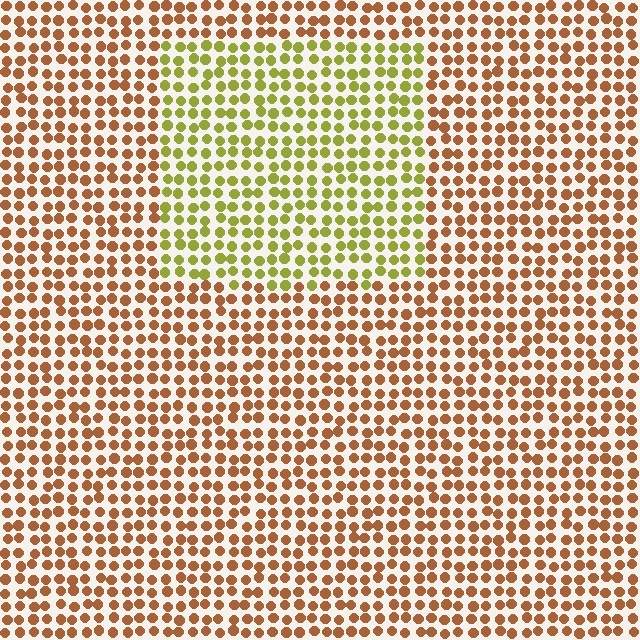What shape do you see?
I see a rectangle.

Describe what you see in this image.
The image is filled with small brown elements in a uniform arrangement. A rectangle-shaped region is visible where the elements are tinted to a slightly different hue, forming a subtle color boundary.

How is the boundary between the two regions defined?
The boundary is defined purely by a slight shift in hue (about 49 degrees). Spacing, size, and orientation are identical on both sides.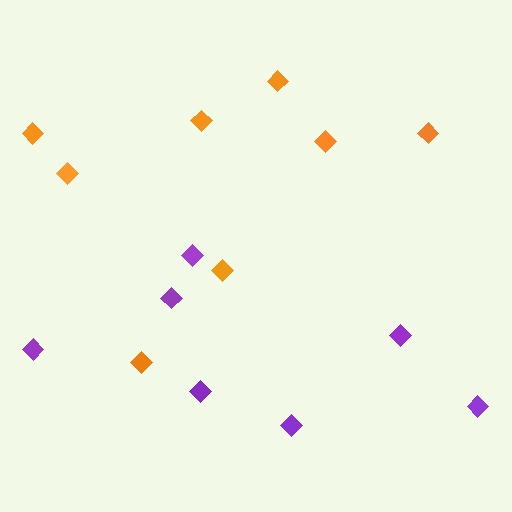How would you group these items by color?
There are 2 groups: one group of orange diamonds (8) and one group of purple diamonds (7).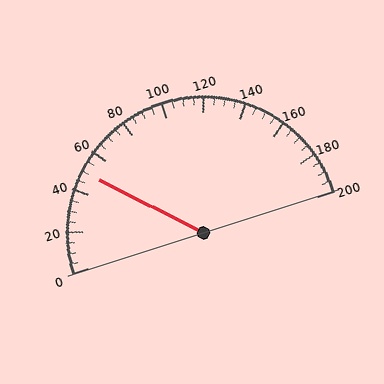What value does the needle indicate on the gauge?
The needle indicates approximately 50.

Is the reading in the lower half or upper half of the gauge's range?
The reading is in the lower half of the range (0 to 200).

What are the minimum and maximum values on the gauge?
The gauge ranges from 0 to 200.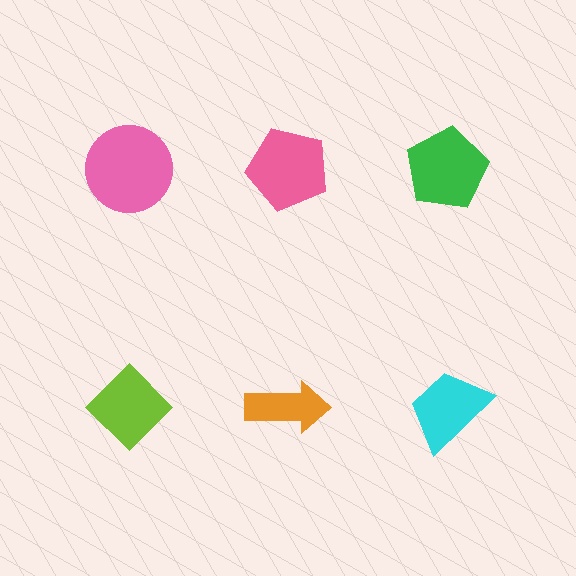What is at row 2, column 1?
A lime diamond.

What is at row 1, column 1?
A pink circle.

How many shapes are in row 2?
3 shapes.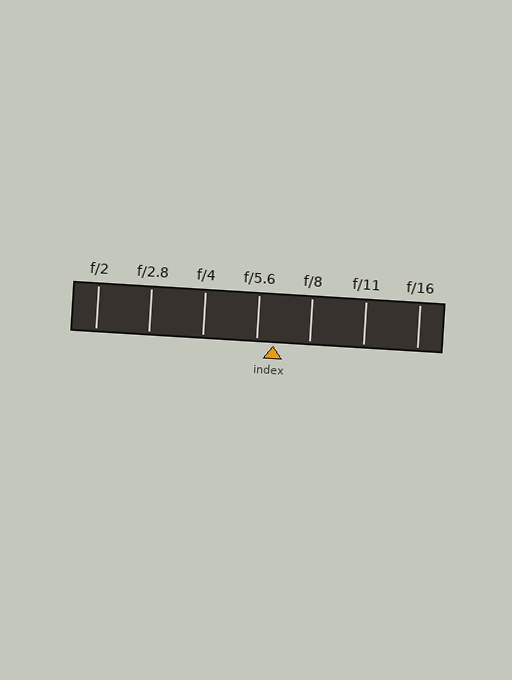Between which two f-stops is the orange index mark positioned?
The index mark is between f/5.6 and f/8.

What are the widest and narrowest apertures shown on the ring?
The widest aperture shown is f/2 and the narrowest is f/16.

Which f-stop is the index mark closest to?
The index mark is closest to f/5.6.